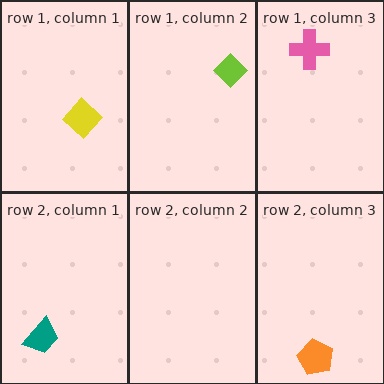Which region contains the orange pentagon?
The row 2, column 3 region.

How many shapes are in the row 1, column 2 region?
1.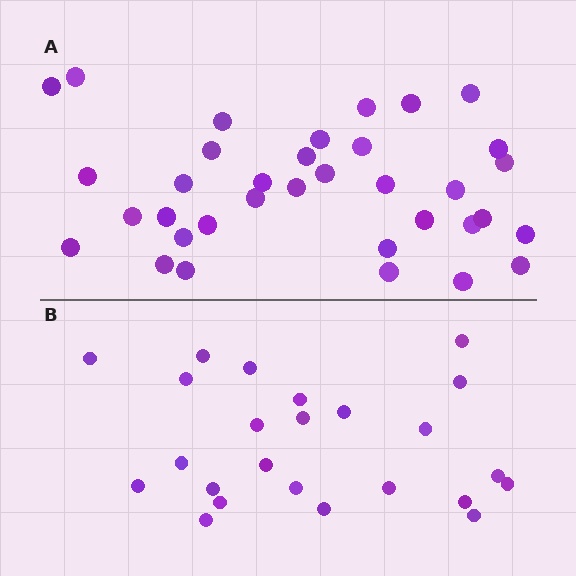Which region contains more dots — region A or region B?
Region A (the top region) has more dots.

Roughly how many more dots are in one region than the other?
Region A has roughly 12 or so more dots than region B.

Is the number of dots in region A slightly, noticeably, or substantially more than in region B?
Region A has substantially more. The ratio is roughly 1.5 to 1.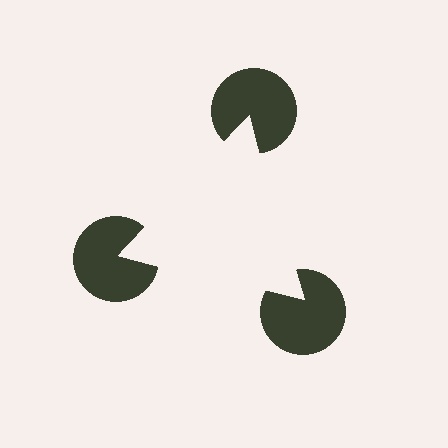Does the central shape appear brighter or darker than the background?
It typically appears slightly brighter than the background, even though no actual brightness change is drawn.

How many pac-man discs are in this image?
There are 3 — one at each vertex of the illusory triangle.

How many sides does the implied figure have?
3 sides.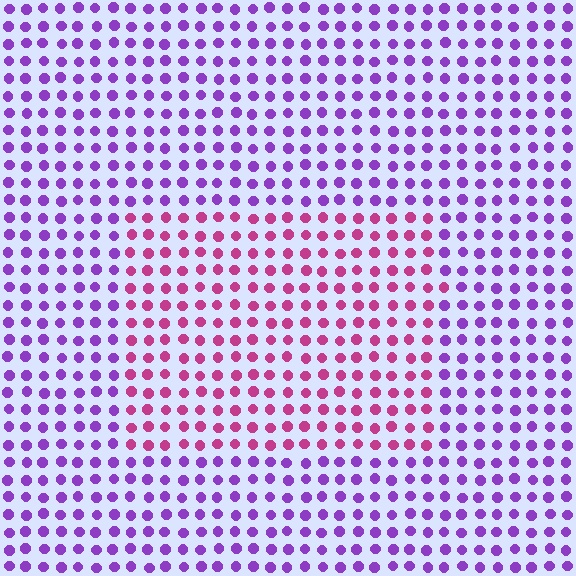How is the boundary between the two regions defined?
The boundary is defined purely by a slight shift in hue (about 48 degrees). Spacing, size, and orientation are identical on both sides.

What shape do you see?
I see a rectangle.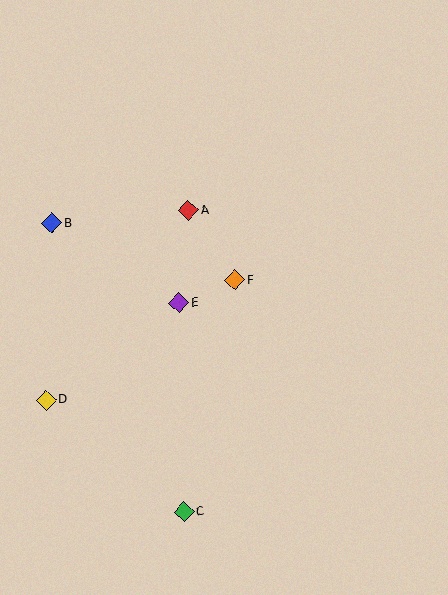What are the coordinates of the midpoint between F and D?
The midpoint between F and D is at (141, 340).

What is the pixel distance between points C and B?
The distance between C and B is 318 pixels.